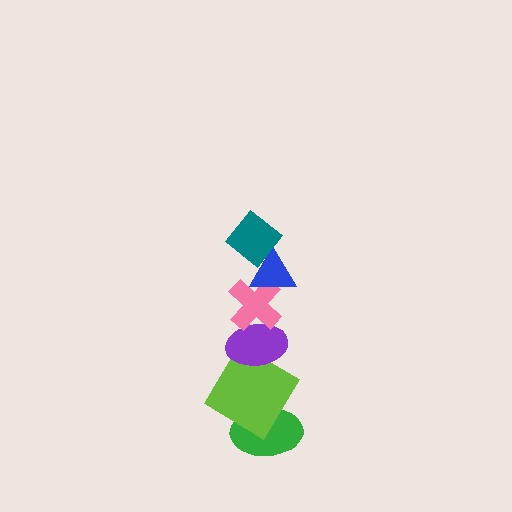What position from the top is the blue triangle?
The blue triangle is 2nd from the top.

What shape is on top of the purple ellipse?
The pink cross is on top of the purple ellipse.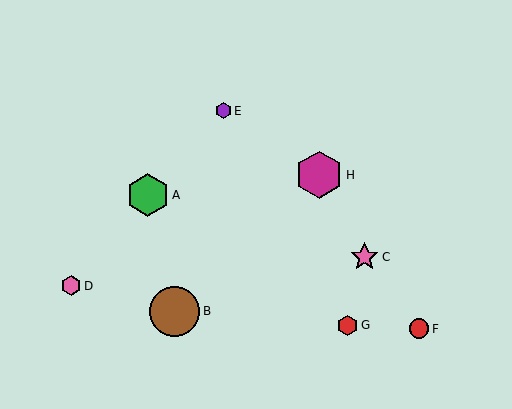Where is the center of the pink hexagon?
The center of the pink hexagon is at (71, 286).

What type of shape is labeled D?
Shape D is a pink hexagon.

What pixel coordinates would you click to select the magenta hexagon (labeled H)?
Click at (319, 175) to select the magenta hexagon H.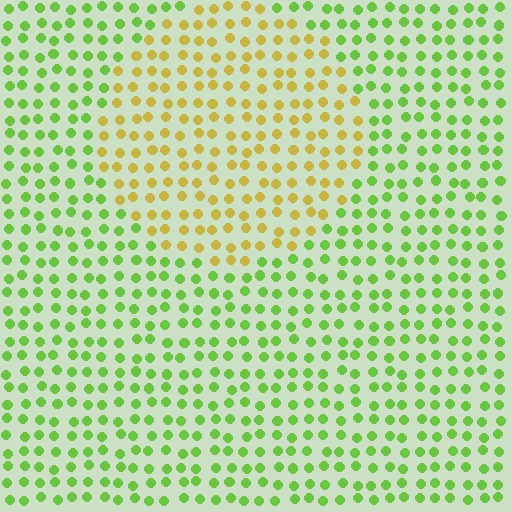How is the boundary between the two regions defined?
The boundary is defined purely by a slight shift in hue (about 49 degrees). Spacing, size, and orientation are identical on both sides.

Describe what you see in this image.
The image is filled with small lime elements in a uniform arrangement. A circle-shaped region is visible where the elements are tinted to a slightly different hue, forming a subtle color boundary.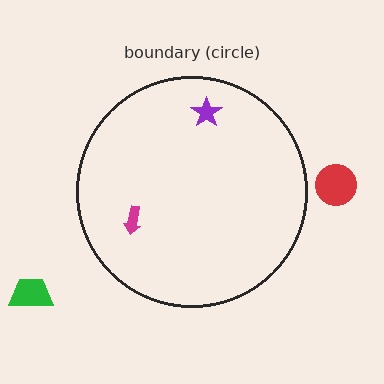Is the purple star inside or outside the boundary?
Inside.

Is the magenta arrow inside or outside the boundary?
Inside.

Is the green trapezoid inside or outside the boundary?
Outside.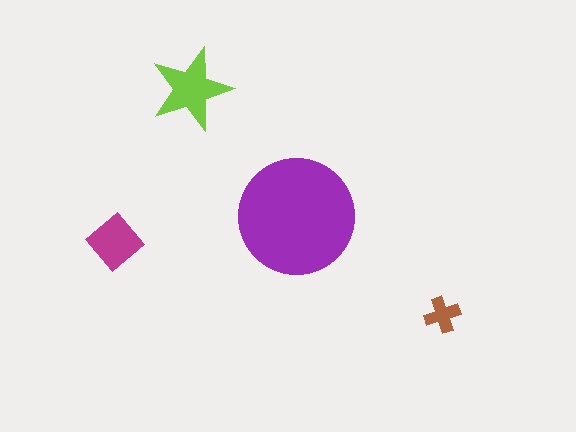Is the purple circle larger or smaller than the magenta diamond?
Larger.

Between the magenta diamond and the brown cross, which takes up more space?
The magenta diamond.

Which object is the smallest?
The brown cross.